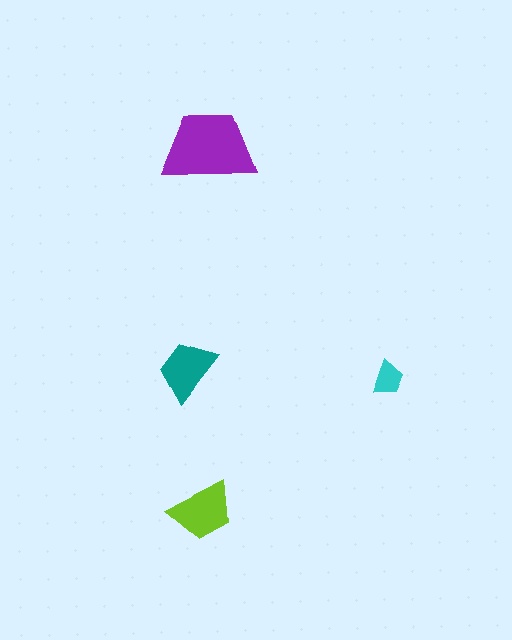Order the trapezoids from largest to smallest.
the purple one, the lime one, the teal one, the cyan one.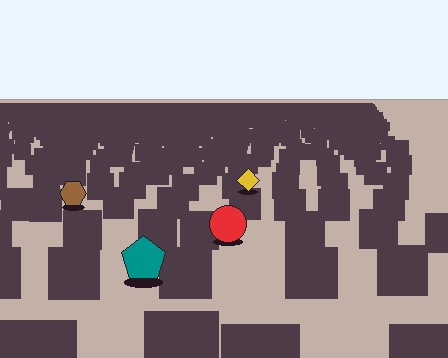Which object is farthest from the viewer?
The yellow diamond is farthest from the viewer. It appears smaller and the ground texture around it is denser.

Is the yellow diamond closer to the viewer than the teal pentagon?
No. The teal pentagon is closer — you can tell from the texture gradient: the ground texture is coarser near it.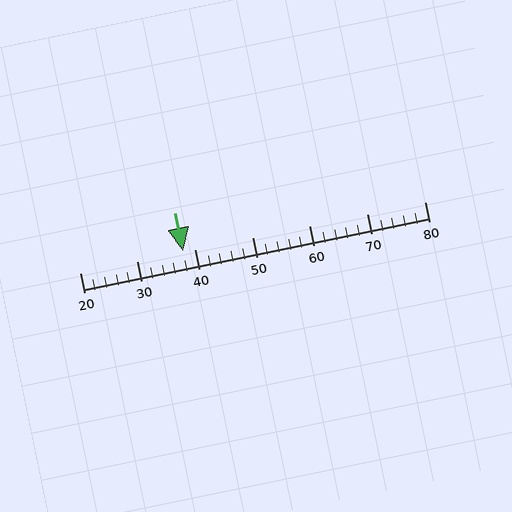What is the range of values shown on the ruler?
The ruler shows values from 20 to 80.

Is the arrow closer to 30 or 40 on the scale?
The arrow is closer to 40.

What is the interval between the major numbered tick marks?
The major tick marks are spaced 10 units apart.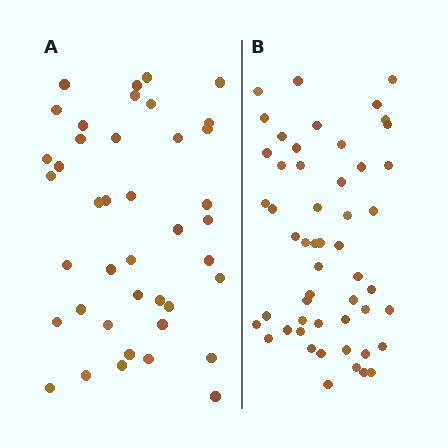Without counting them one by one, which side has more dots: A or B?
Region B (the right region) has more dots.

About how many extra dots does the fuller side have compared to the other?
Region B has roughly 12 or so more dots than region A.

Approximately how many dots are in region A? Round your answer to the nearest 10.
About 40 dots. (The exact count is 41, which rounds to 40.)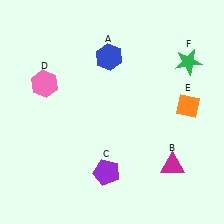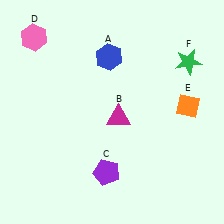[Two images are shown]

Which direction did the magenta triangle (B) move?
The magenta triangle (B) moved left.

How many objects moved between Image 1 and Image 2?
2 objects moved between the two images.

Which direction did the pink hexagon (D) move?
The pink hexagon (D) moved up.